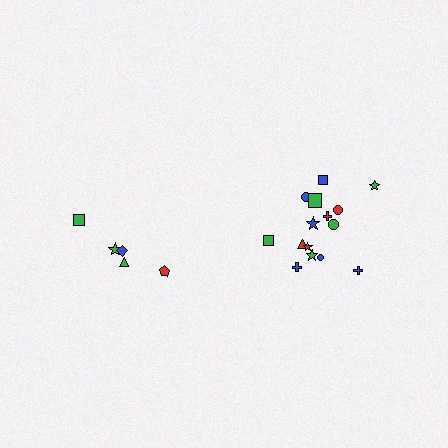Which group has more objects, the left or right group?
The right group.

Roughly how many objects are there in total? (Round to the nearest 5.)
Roughly 20 objects in total.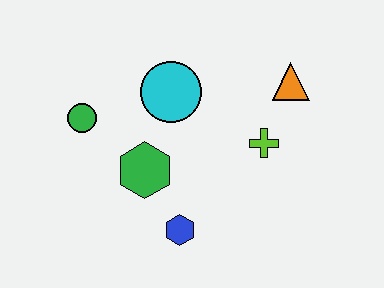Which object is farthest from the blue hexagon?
The orange triangle is farthest from the blue hexagon.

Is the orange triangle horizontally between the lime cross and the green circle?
No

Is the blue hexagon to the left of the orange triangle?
Yes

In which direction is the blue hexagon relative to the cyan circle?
The blue hexagon is below the cyan circle.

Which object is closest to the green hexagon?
The blue hexagon is closest to the green hexagon.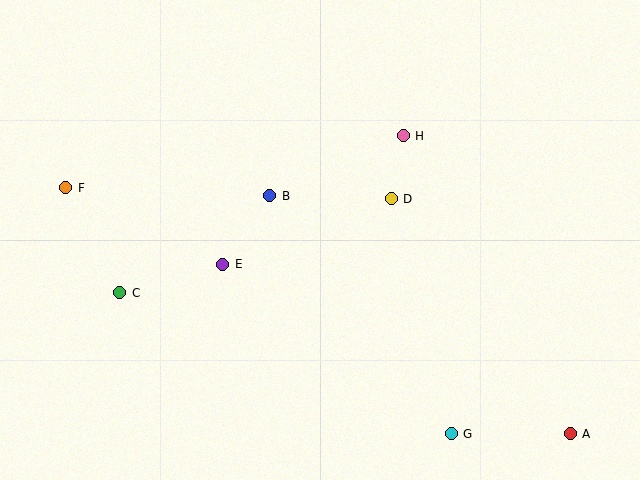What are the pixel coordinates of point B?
Point B is at (270, 196).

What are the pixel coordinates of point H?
Point H is at (403, 136).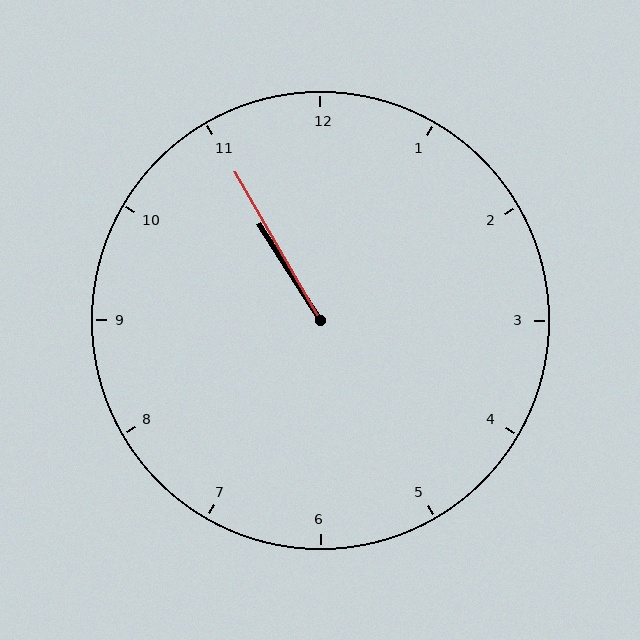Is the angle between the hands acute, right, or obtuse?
It is acute.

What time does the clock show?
10:55.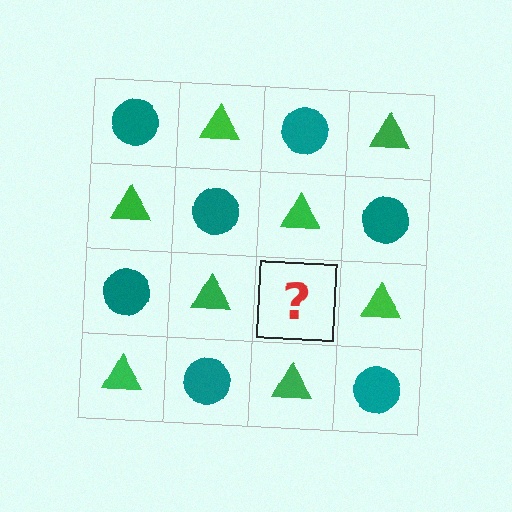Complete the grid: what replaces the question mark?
The question mark should be replaced with a teal circle.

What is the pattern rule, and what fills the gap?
The rule is that it alternates teal circle and green triangle in a checkerboard pattern. The gap should be filled with a teal circle.